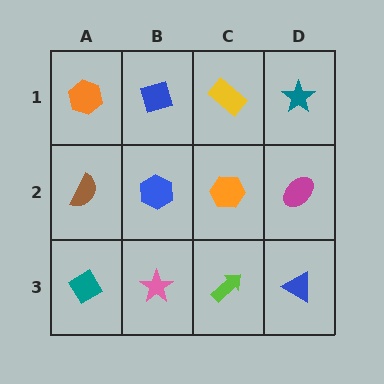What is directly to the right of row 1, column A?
A blue diamond.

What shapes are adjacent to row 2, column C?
A yellow rectangle (row 1, column C), a lime arrow (row 3, column C), a blue hexagon (row 2, column B), a magenta ellipse (row 2, column D).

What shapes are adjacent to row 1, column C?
An orange hexagon (row 2, column C), a blue diamond (row 1, column B), a teal star (row 1, column D).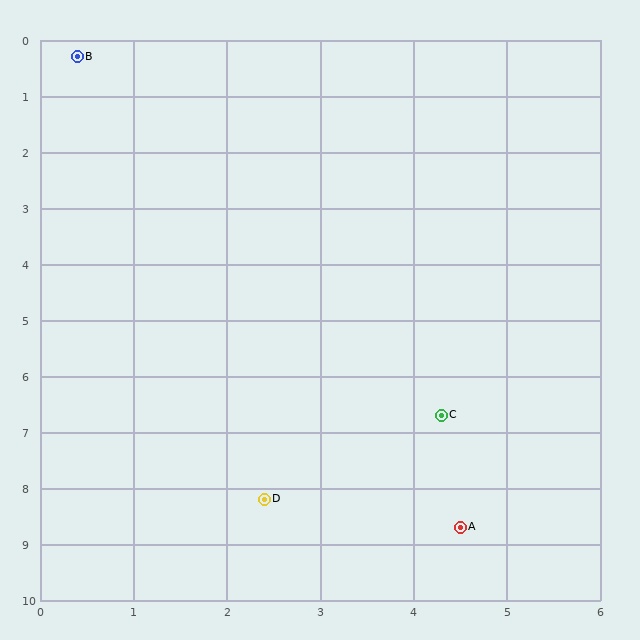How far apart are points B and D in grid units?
Points B and D are about 8.1 grid units apart.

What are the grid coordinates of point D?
Point D is at approximately (2.4, 8.2).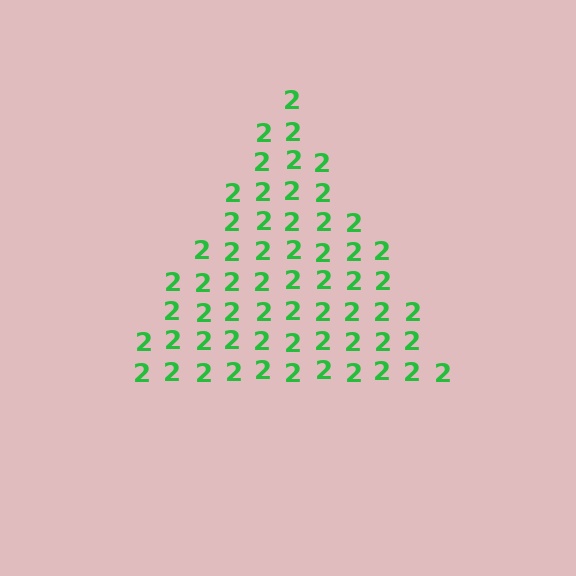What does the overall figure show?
The overall figure shows a triangle.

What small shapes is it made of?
It is made of small digit 2's.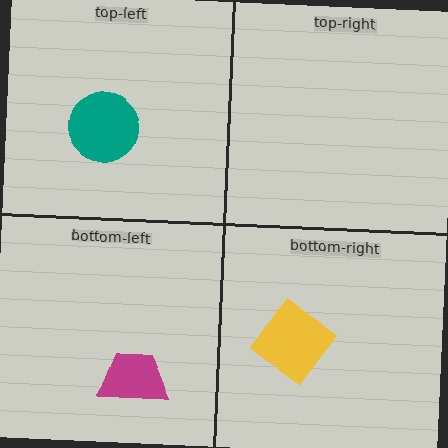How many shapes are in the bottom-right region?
1.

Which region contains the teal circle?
The top-left region.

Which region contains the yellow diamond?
The bottom-right region.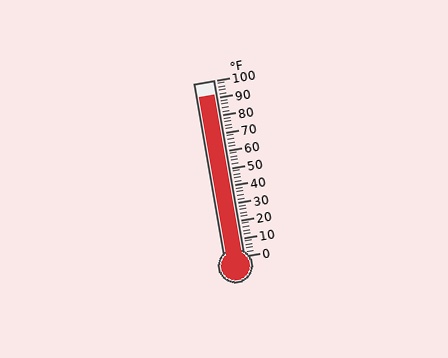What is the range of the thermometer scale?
The thermometer scale ranges from 0°F to 100°F.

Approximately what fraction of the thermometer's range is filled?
The thermometer is filled to approximately 90% of its range.